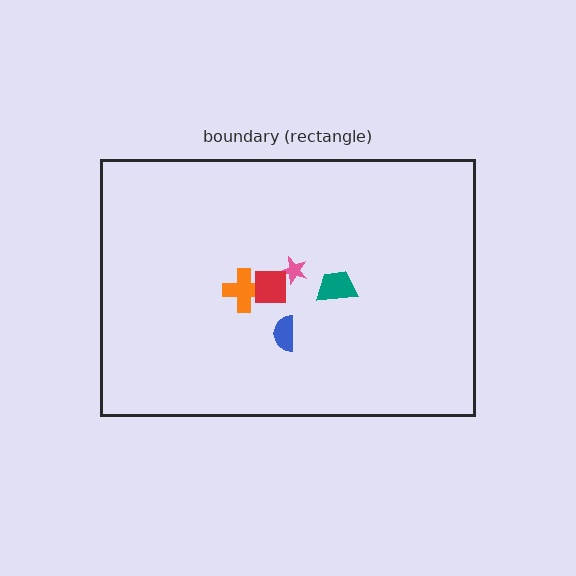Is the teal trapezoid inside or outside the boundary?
Inside.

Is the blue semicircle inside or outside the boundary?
Inside.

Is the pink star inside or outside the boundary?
Inside.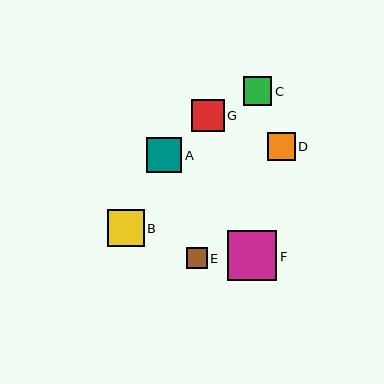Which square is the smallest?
Square E is the smallest with a size of approximately 21 pixels.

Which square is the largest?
Square F is the largest with a size of approximately 49 pixels.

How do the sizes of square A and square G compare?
Square A and square G are approximately the same size.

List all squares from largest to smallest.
From largest to smallest: F, B, A, G, C, D, E.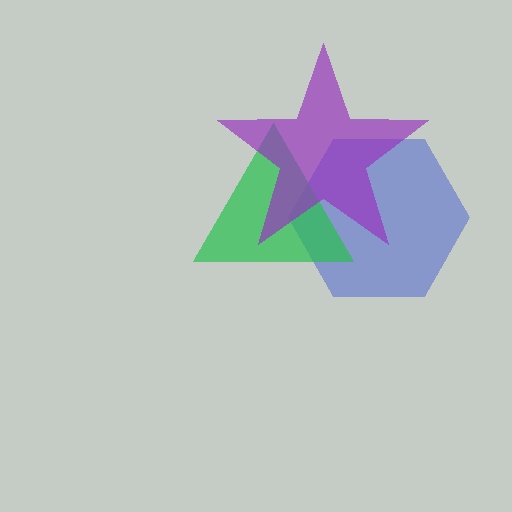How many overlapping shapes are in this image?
There are 3 overlapping shapes in the image.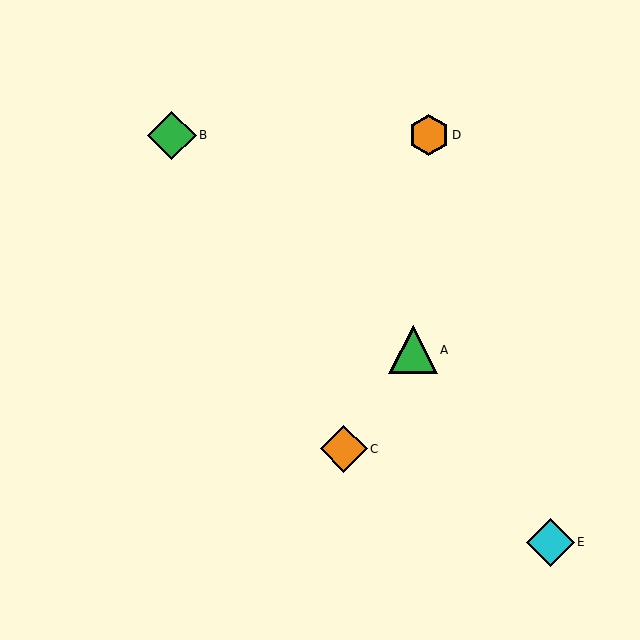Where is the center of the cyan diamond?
The center of the cyan diamond is at (550, 542).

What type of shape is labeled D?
Shape D is an orange hexagon.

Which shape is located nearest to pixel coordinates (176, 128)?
The green diamond (labeled B) at (172, 135) is nearest to that location.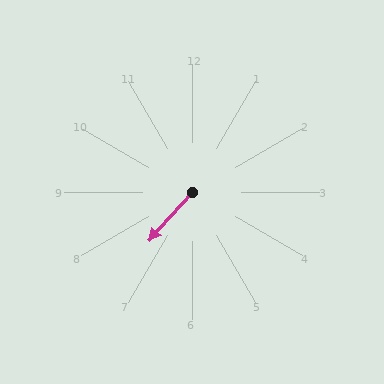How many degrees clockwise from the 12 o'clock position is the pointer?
Approximately 222 degrees.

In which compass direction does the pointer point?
Southwest.